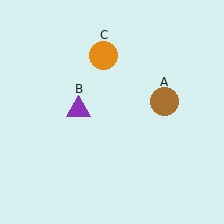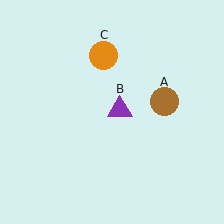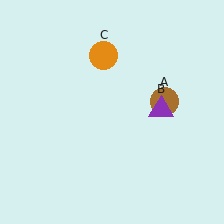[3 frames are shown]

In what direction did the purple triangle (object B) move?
The purple triangle (object B) moved right.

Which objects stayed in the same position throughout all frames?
Brown circle (object A) and orange circle (object C) remained stationary.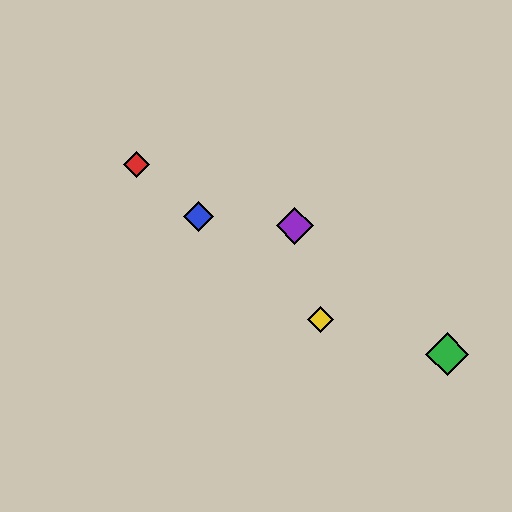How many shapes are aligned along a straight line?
3 shapes (the red diamond, the blue diamond, the yellow diamond) are aligned along a straight line.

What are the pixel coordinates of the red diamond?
The red diamond is at (137, 164).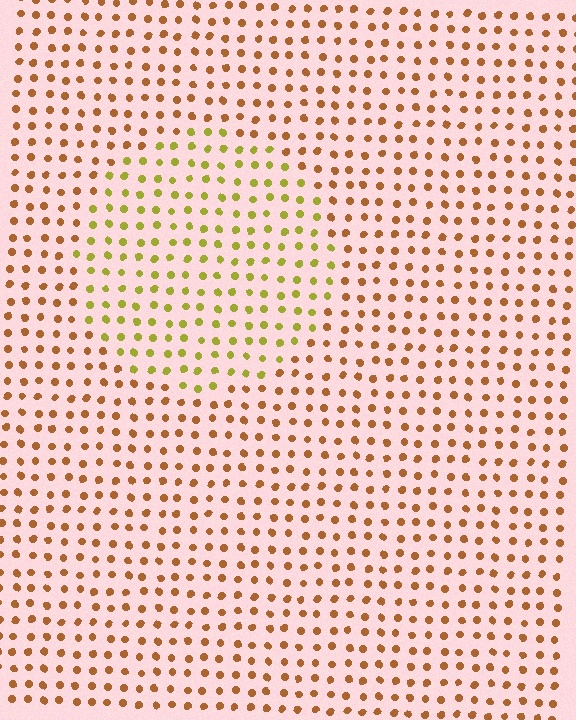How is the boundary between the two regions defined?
The boundary is defined purely by a slight shift in hue (about 41 degrees). Spacing, size, and orientation are identical on both sides.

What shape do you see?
I see a circle.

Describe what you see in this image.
The image is filled with small brown elements in a uniform arrangement. A circle-shaped region is visible where the elements are tinted to a slightly different hue, forming a subtle color boundary.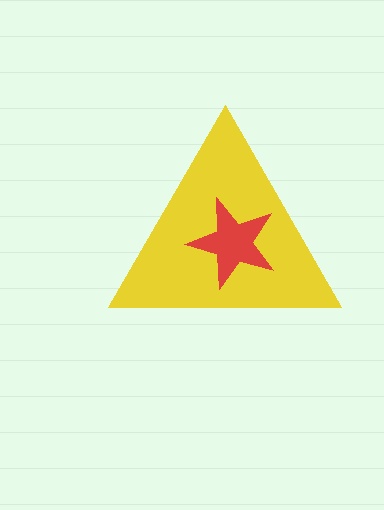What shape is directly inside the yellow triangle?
The red star.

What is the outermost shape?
The yellow triangle.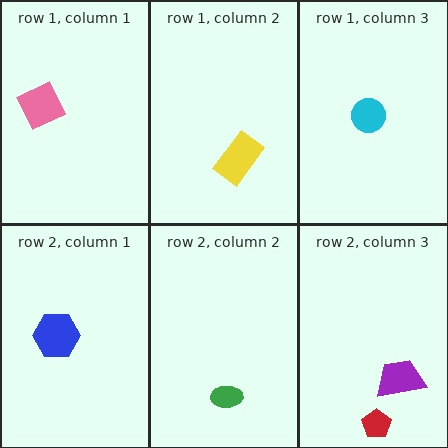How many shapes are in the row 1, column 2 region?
1.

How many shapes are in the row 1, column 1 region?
1.